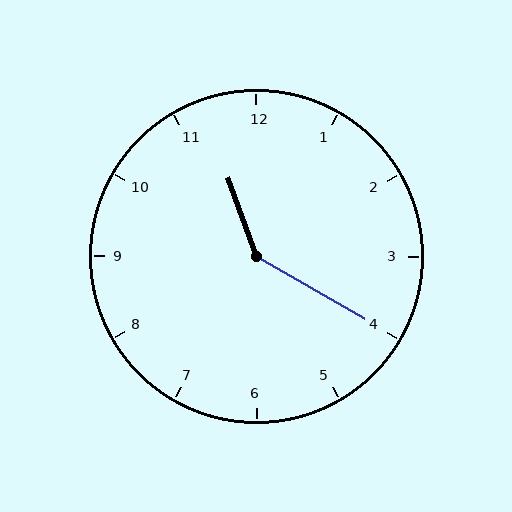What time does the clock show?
11:20.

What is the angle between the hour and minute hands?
Approximately 140 degrees.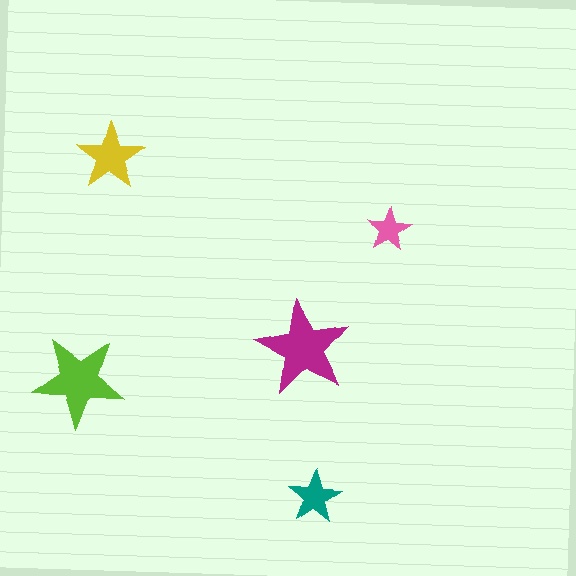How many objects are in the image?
There are 5 objects in the image.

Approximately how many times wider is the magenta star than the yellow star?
About 1.5 times wider.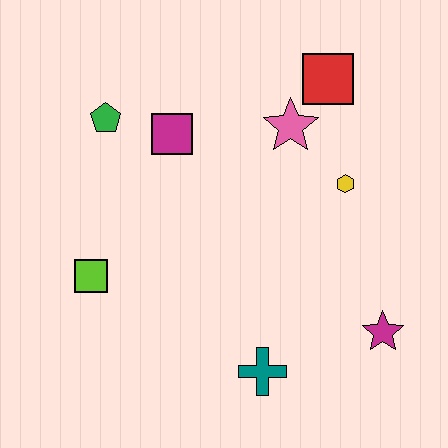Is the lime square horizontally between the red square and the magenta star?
No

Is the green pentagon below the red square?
Yes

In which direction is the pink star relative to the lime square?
The pink star is to the right of the lime square.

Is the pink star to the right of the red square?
No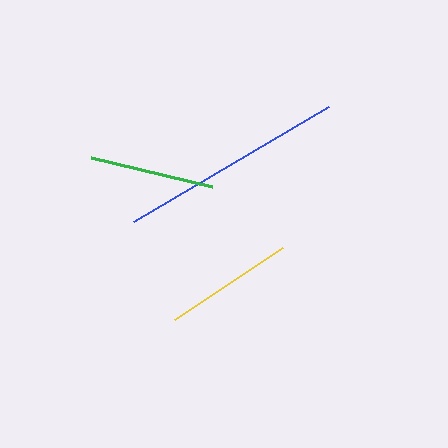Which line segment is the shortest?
The green line is the shortest at approximately 124 pixels.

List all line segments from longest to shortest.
From longest to shortest: blue, yellow, green.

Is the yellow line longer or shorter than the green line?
The yellow line is longer than the green line.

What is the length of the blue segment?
The blue segment is approximately 226 pixels long.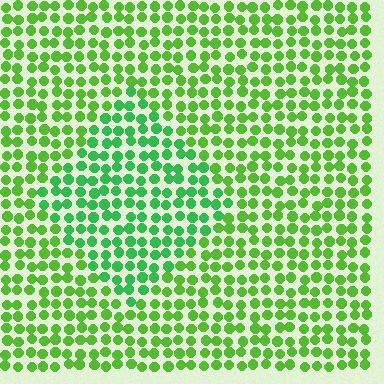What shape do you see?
I see a diamond.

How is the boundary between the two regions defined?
The boundary is defined purely by a slight shift in hue (about 28 degrees). Spacing, size, and orientation are identical on both sides.